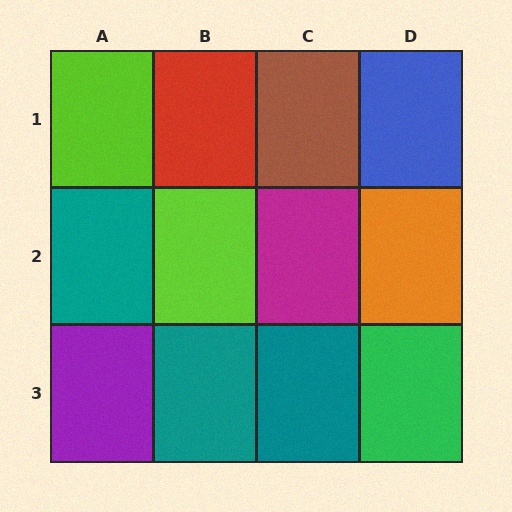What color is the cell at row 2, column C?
Magenta.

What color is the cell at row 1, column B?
Red.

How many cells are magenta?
1 cell is magenta.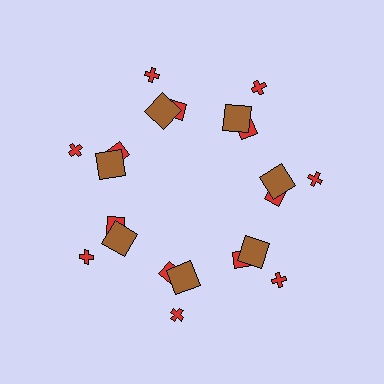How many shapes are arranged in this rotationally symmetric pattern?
There are 21 shapes, arranged in 7 groups of 3.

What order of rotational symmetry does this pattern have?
This pattern has 7-fold rotational symmetry.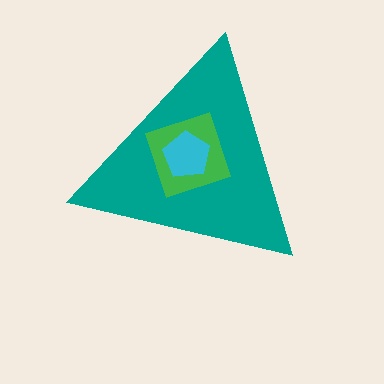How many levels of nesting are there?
3.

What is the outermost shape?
The teal triangle.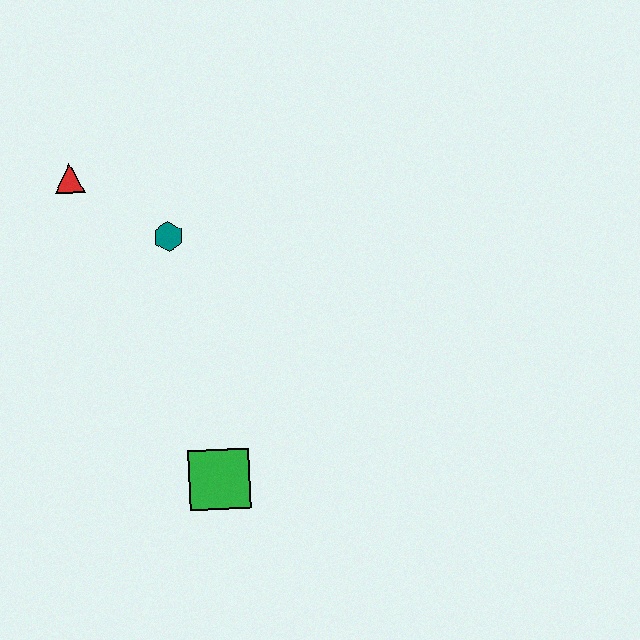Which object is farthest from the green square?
The red triangle is farthest from the green square.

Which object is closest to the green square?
The teal hexagon is closest to the green square.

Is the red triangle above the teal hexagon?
Yes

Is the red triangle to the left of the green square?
Yes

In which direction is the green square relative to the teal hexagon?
The green square is below the teal hexagon.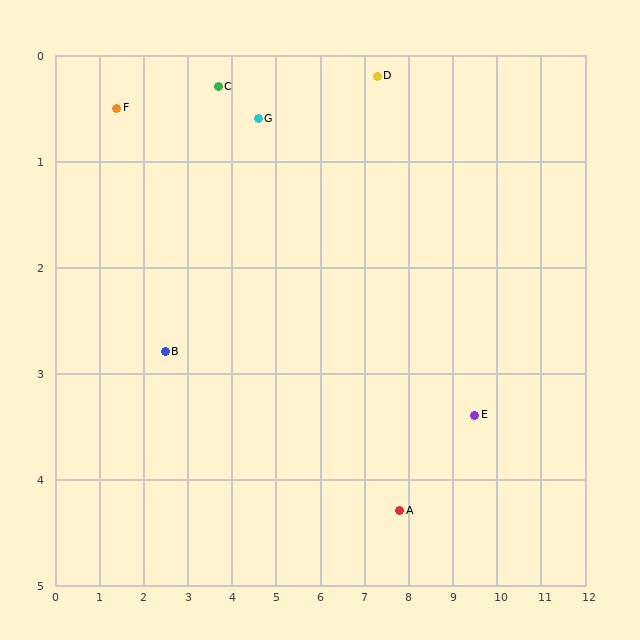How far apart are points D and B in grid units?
Points D and B are about 5.5 grid units apart.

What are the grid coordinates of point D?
Point D is at approximately (7.3, 0.2).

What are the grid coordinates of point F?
Point F is at approximately (1.4, 0.5).